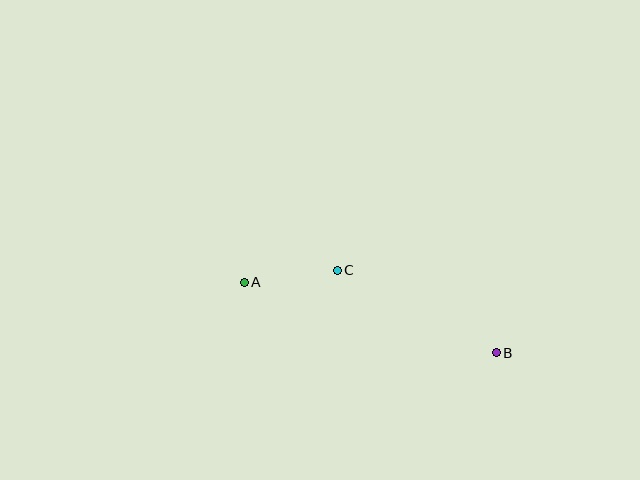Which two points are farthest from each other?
Points A and B are farthest from each other.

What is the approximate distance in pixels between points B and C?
The distance between B and C is approximately 179 pixels.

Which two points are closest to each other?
Points A and C are closest to each other.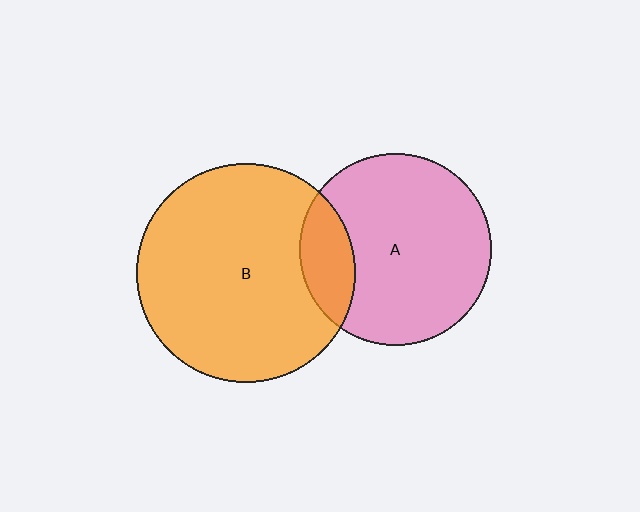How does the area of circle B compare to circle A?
Approximately 1.3 times.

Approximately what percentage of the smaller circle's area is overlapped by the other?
Approximately 20%.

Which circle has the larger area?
Circle B (orange).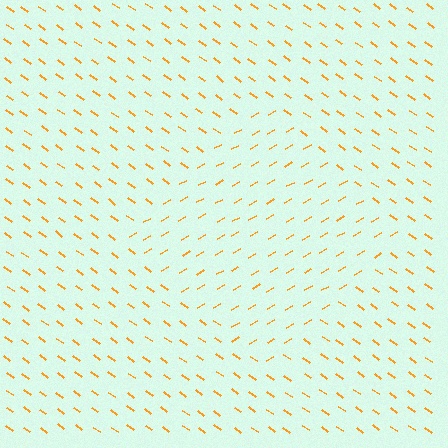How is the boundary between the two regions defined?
The boundary is defined purely by a change in line orientation (approximately 65 degrees difference). All lines are the same color and thickness.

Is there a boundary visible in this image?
Yes, there is a texture boundary formed by a change in line orientation.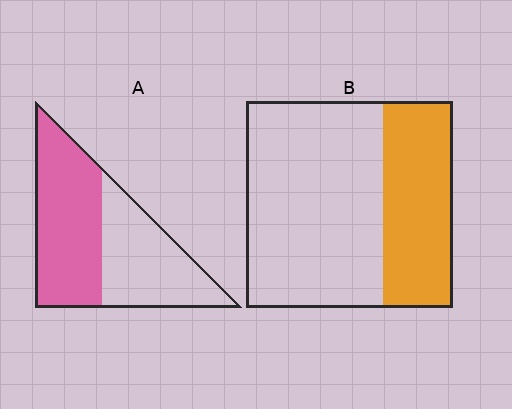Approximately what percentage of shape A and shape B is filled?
A is approximately 55% and B is approximately 35%.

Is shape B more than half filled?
No.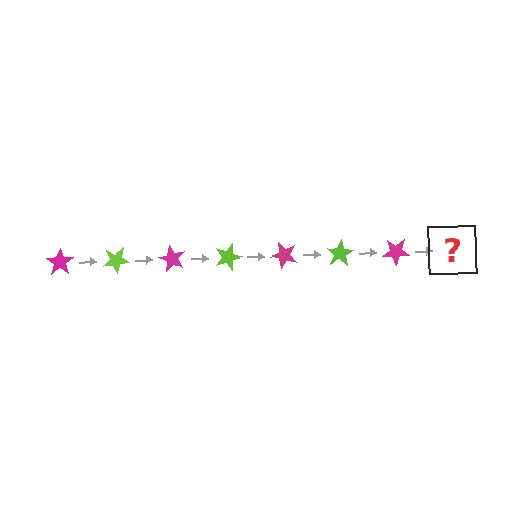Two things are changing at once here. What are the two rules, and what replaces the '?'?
The two rules are that it rotates 30 degrees each step and the color cycles through magenta and lime. The '?' should be a lime star, rotated 210 degrees from the start.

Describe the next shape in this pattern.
It should be a lime star, rotated 210 degrees from the start.